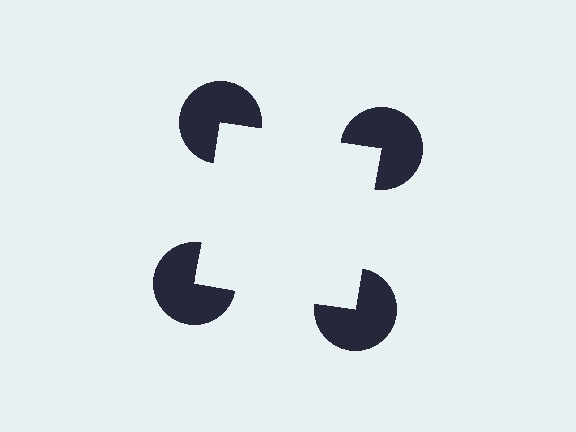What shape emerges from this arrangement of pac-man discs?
An illusory square — its edges are inferred from the aligned wedge cuts in the pac-man discs, not physically drawn.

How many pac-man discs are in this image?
There are 4 — one at each vertex of the illusory square.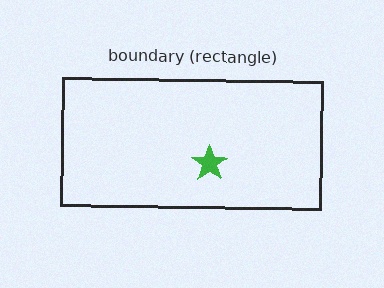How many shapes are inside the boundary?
1 inside, 0 outside.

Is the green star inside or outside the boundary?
Inside.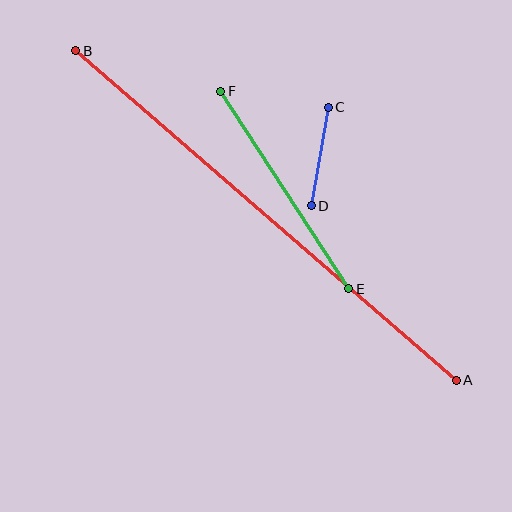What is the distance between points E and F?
The distance is approximately 235 pixels.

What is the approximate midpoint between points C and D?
The midpoint is at approximately (320, 156) pixels.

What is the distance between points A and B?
The distance is approximately 504 pixels.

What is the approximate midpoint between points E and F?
The midpoint is at approximately (285, 190) pixels.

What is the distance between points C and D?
The distance is approximately 100 pixels.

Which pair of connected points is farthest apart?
Points A and B are farthest apart.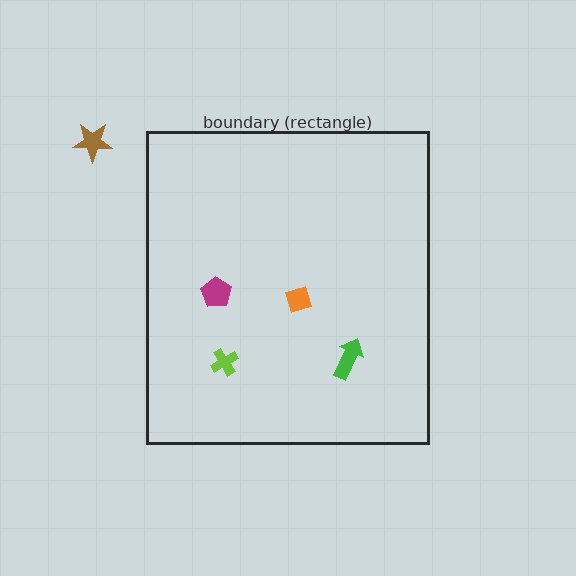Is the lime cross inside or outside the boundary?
Inside.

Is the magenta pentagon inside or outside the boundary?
Inside.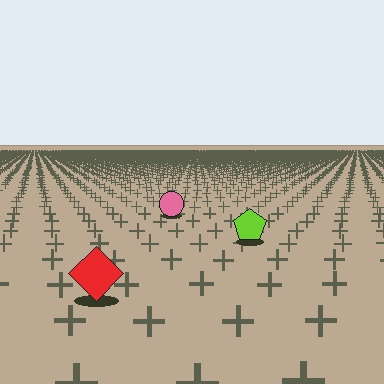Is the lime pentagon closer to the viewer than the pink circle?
Yes. The lime pentagon is closer — you can tell from the texture gradient: the ground texture is coarser near it.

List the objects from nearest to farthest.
From nearest to farthest: the red diamond, the lime pentagon, the pink circle.